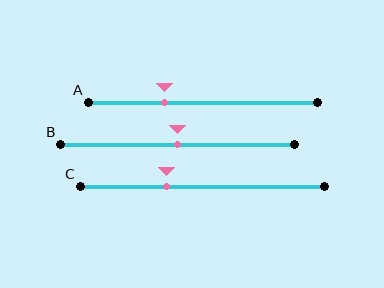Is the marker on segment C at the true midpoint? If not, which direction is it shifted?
No, the marker on segment C is shifted to the left by about 15% of the segment length.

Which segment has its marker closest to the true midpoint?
Segment B has its marker closest to the true midpoint.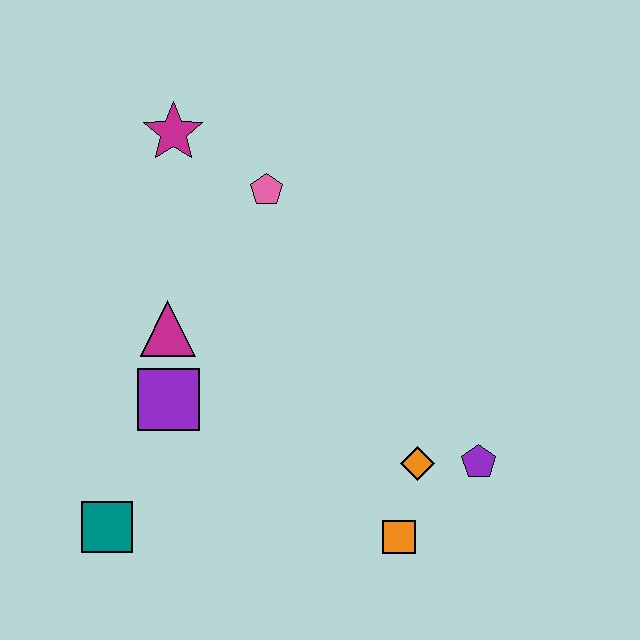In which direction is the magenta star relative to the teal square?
The magenta star is above the teal square.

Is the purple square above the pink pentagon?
No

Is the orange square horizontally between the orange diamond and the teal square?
Yes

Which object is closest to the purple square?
The magenta triangle is closest to the purple square.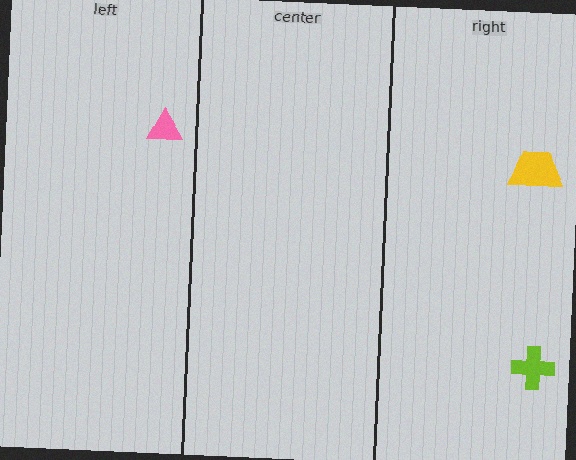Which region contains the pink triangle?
The left region.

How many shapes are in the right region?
2.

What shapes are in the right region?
The lime cross, the yellow trapezoid.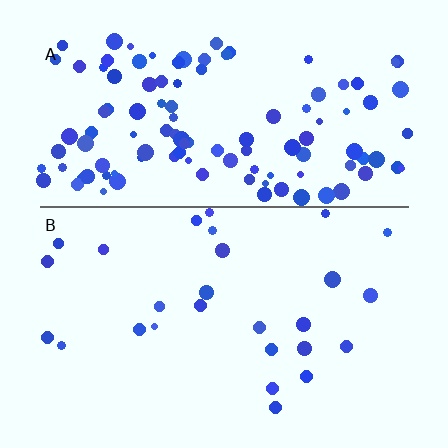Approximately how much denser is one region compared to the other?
Approximately 4.2× — region A over region B.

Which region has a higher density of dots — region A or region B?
A (the top).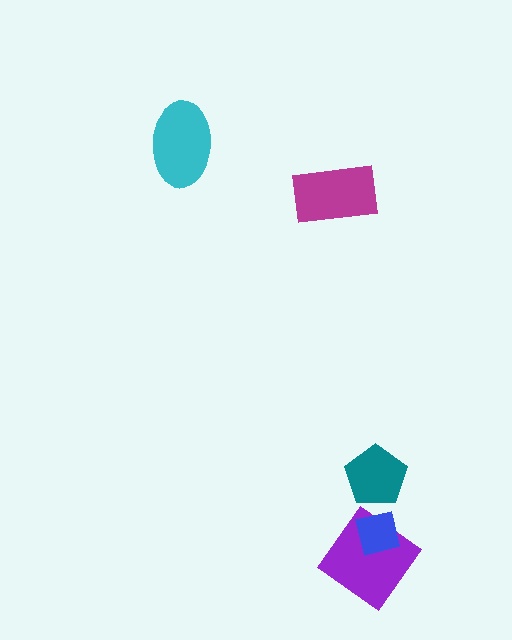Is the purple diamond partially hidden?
Yes, it is partially covered by another shape.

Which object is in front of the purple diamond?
The blue square is in front of the purple diamond.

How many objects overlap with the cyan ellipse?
0 objects overlap with the cyan ellipse.